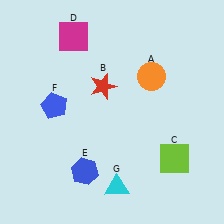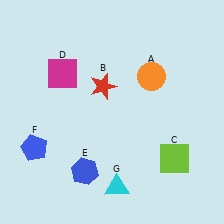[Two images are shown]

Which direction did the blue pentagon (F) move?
The blue pentagon (F) moved down.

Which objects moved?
The objects that moved are: the magenta square (D), the blue pentagon (F).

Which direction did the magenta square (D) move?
The magenta square (D) moved down.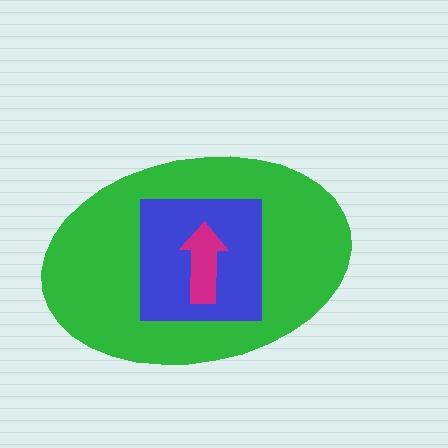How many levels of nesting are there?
3.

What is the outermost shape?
The green ellipse.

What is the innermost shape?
The magenta arrow.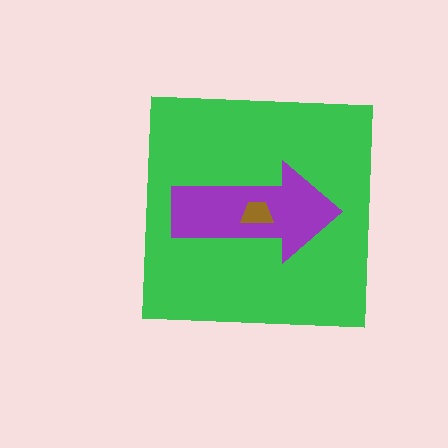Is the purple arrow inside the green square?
Yes.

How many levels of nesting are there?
3.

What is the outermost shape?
The green square.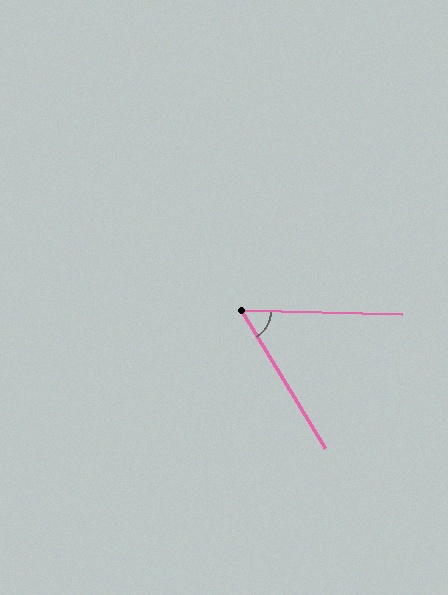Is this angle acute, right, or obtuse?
It is acute.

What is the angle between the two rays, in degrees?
Approximately 57 degrees.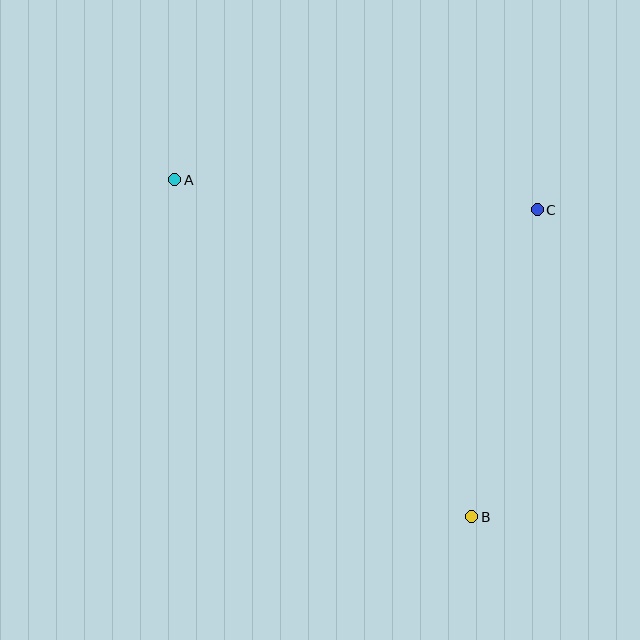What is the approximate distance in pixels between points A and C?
The distance between A and C is approximately 364 pixels.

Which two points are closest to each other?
Points B and C are closest to each other.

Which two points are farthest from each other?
Points A and B are farthest from each other.